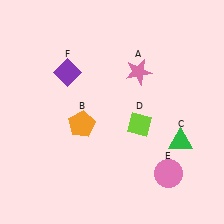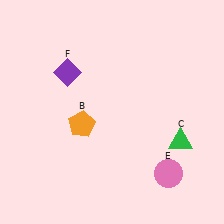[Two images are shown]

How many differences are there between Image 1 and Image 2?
There are 2 differences between the two images.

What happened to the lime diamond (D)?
The lime diamond (D) was removed in Image 2. It was in the bottom-right area of Image 1.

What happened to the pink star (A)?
The pink star (A) was removed in Image 2. It was in the top-right area of Image 1.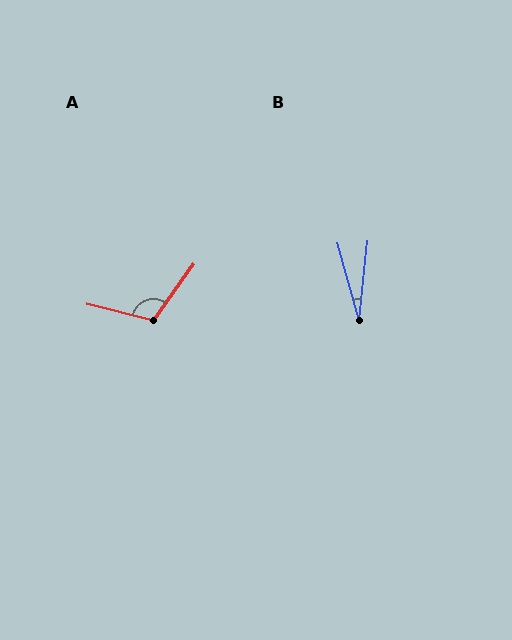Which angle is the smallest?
B, at approximately 22 degrees.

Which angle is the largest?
A, at approximately 111 degrees.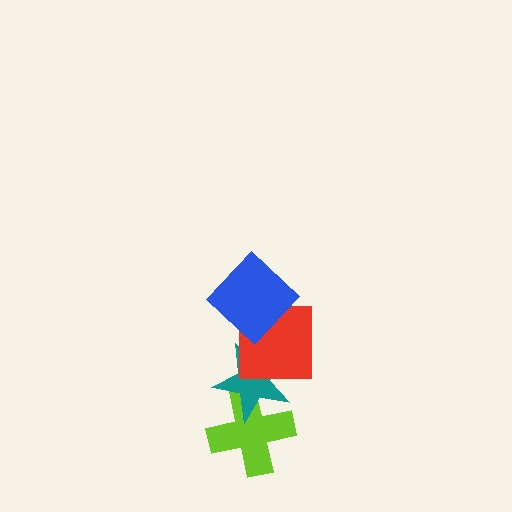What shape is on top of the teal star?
The red square is on top of the teal star.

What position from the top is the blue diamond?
The blue diamond is 1st from the top.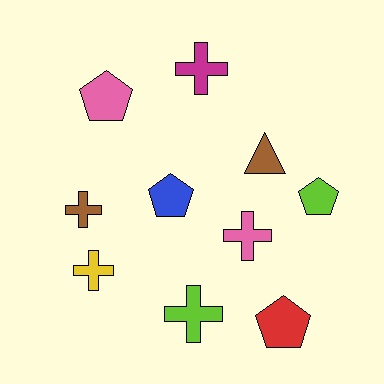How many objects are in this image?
There are 10 objects.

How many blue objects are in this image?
There is 1 blue object.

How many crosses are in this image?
There are 5 crosses.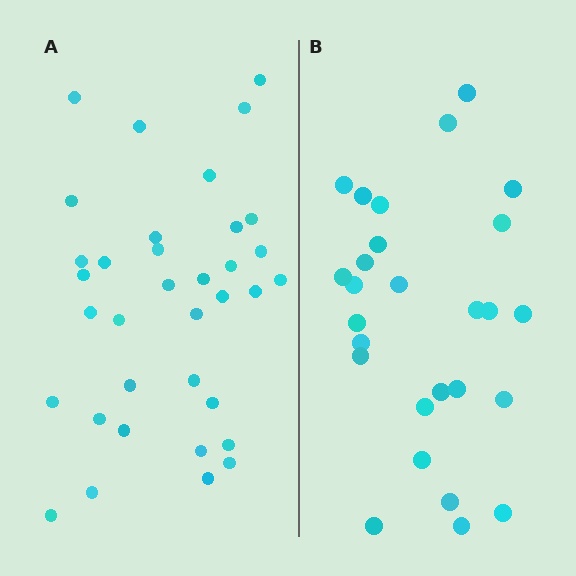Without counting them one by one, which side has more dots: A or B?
Region A (the left region) has more dots.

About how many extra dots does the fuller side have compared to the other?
Region A has roughly 8 or so more dots than region B.